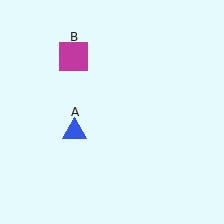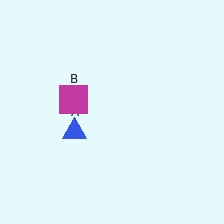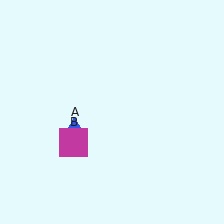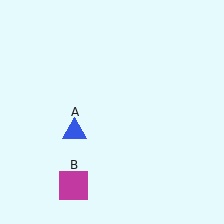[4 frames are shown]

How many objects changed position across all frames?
1 object changed position: magenta square (object B).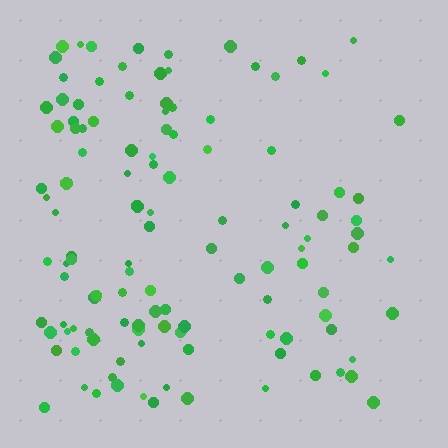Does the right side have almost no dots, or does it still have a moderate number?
Still a moderate number, just noticeably fewer than the left.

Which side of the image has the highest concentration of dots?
The left.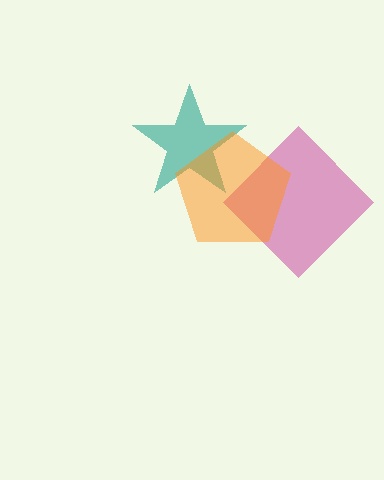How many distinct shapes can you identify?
There are 3 distinct shapes: a teal star, a magenta diamond, an orange pentagon.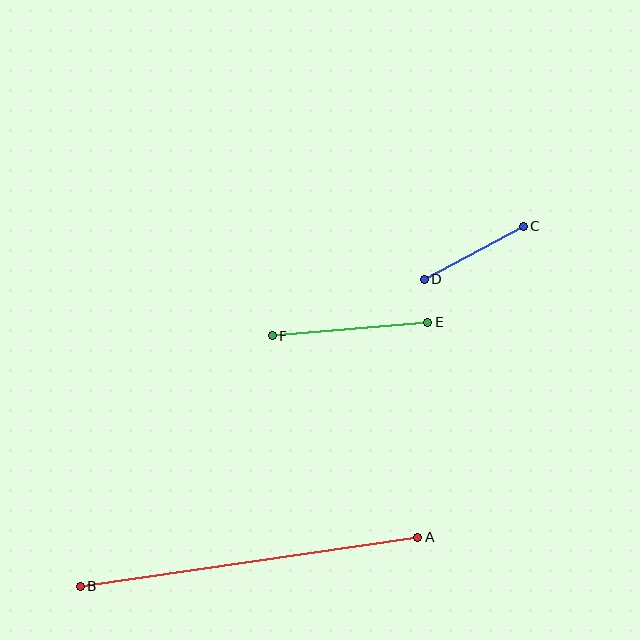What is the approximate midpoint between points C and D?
The midpoint is at approximately (474, 253) pixels.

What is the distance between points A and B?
The distance is approximately 341 pixels.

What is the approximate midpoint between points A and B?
The midpoint is at approximately (249, 562) pixels.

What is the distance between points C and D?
The distance is approximately 112 pixels.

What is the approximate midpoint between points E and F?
The midpoint is at approximately (350, 329) pixels.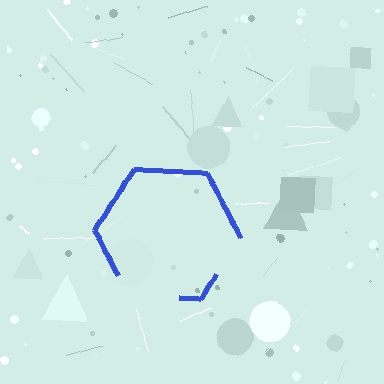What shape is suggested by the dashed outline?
The dashed outline suggests a hexagon.